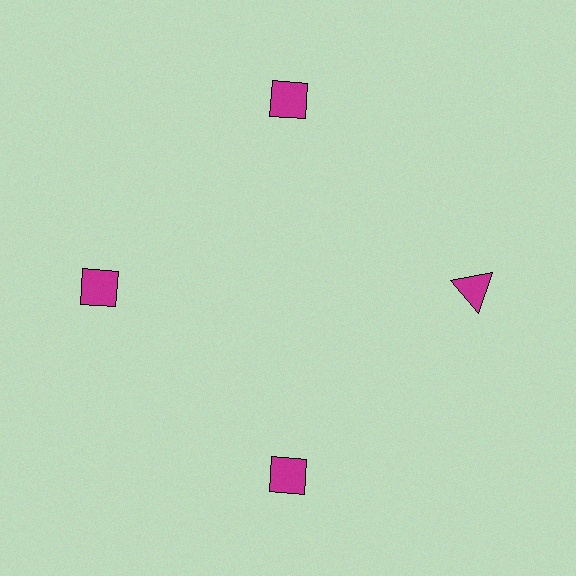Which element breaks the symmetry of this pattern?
The magenta triangle at roughly the 3 o'clock position breaks the symmetry. All other shapes are magenta diamonds.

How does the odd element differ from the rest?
It has a different shape: triangle instead of diamond.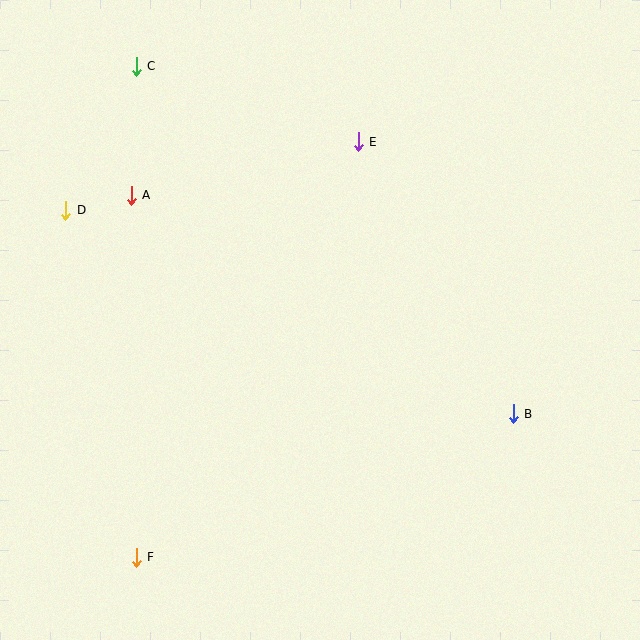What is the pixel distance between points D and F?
The distance between D and F is 354 pixels.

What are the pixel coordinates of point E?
Point E is at (358, 142).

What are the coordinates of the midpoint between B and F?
The midpoint between B and F is at (325, 485).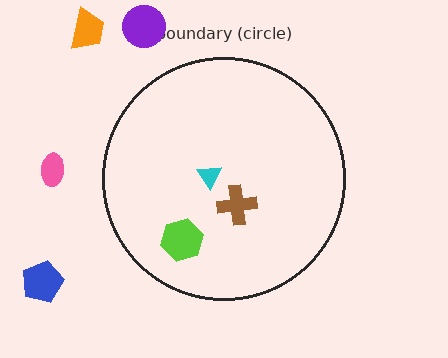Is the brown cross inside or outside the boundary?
Inside.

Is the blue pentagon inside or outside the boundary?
Outside.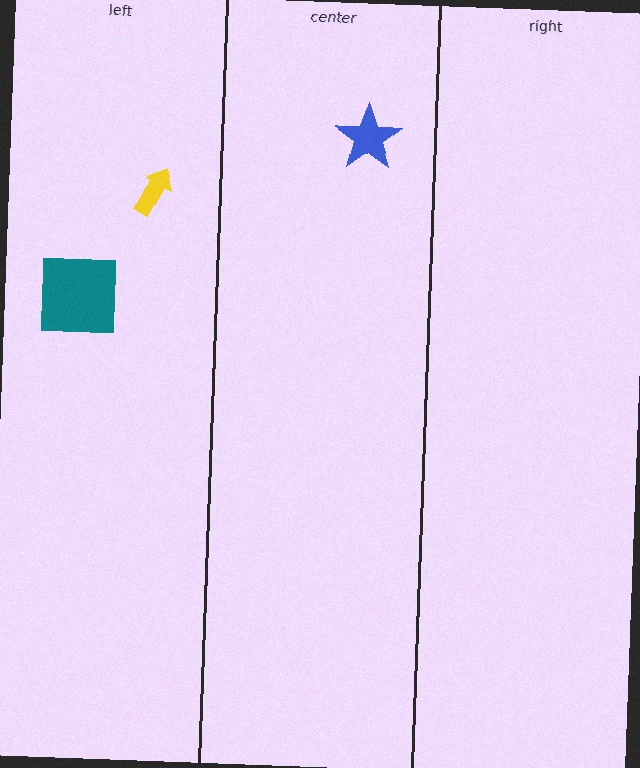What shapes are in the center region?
The blue star.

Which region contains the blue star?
The center region.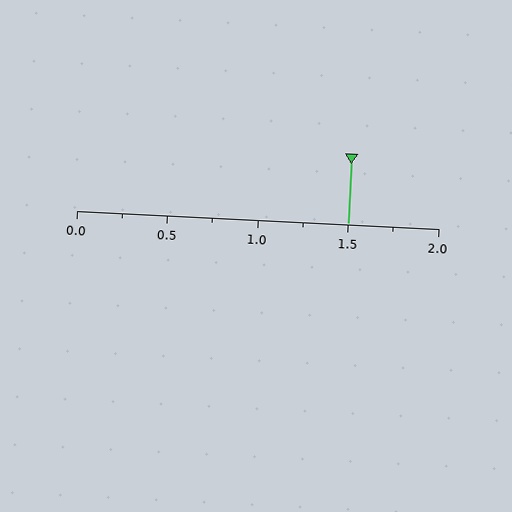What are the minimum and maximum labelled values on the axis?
The axis runs from 0.0 to 2.0.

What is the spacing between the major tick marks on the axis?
The major ticks are spaced 0.5 apart.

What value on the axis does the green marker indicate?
The marker indicates approximately 1.5.